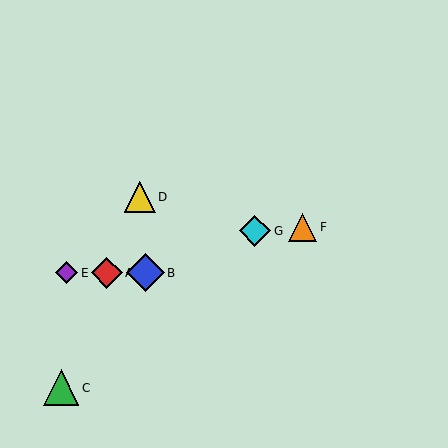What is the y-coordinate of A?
Object A is at y≈273.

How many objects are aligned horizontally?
3 objects (A, B, E) are aligned horizontally.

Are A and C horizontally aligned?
No, A is at y≈273 and C is at y≈388.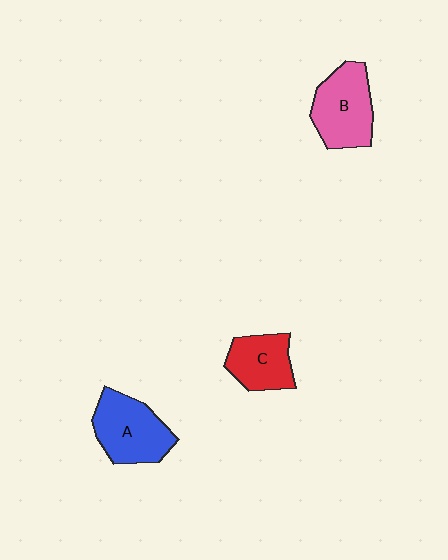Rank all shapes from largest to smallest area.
From largest to smallest: A (blue), B (pink), C (red).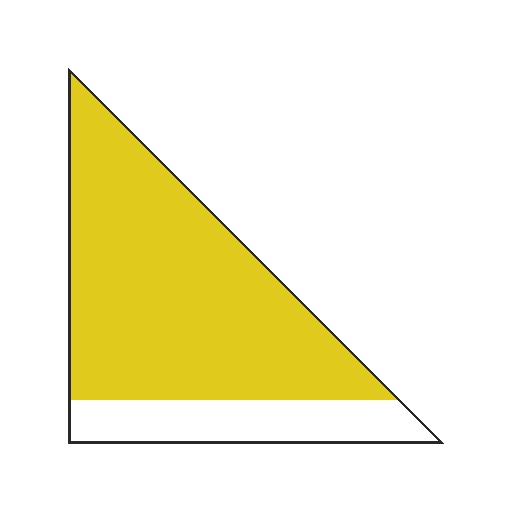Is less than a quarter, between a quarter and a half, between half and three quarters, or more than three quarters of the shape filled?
More than three quarters.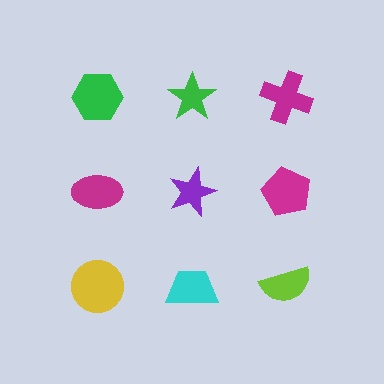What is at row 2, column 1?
A magenta ellipse.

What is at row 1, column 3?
A magenta cross.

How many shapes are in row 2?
3 shapes.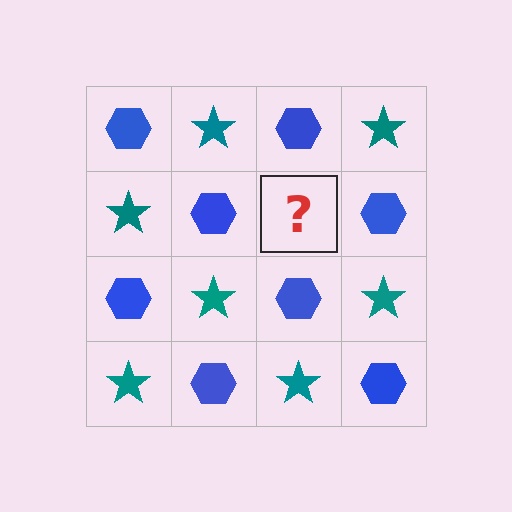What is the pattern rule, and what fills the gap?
The rule is that it alternates blue hexagon and teal star in a checkerboard pattern. The gap should be filled with a teal star.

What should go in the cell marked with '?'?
The missing cell should contain a teal star.